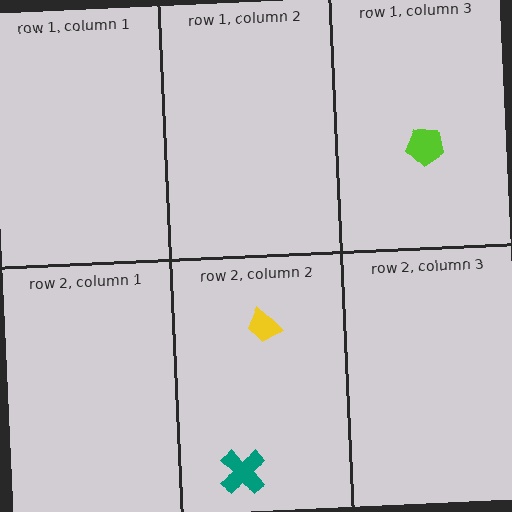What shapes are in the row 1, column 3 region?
The lime pentagon.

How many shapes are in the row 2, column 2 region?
2.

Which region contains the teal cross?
The row 2, column 2 region.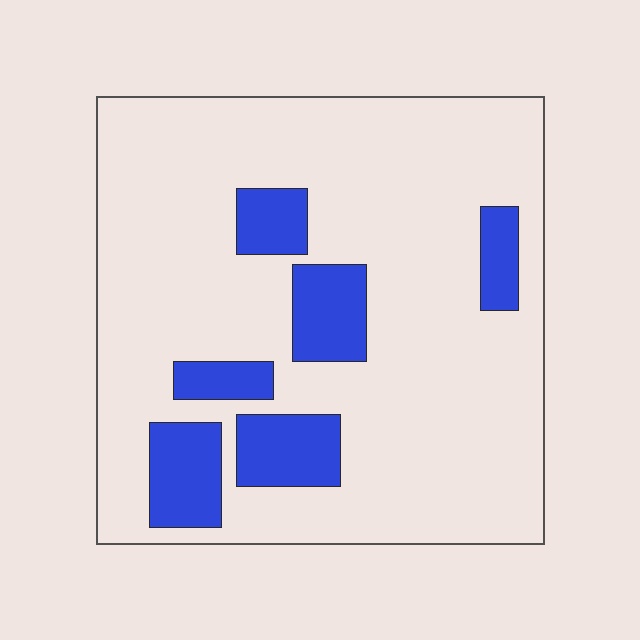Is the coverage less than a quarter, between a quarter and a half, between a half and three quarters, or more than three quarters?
Less than a quarter.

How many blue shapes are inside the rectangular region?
6.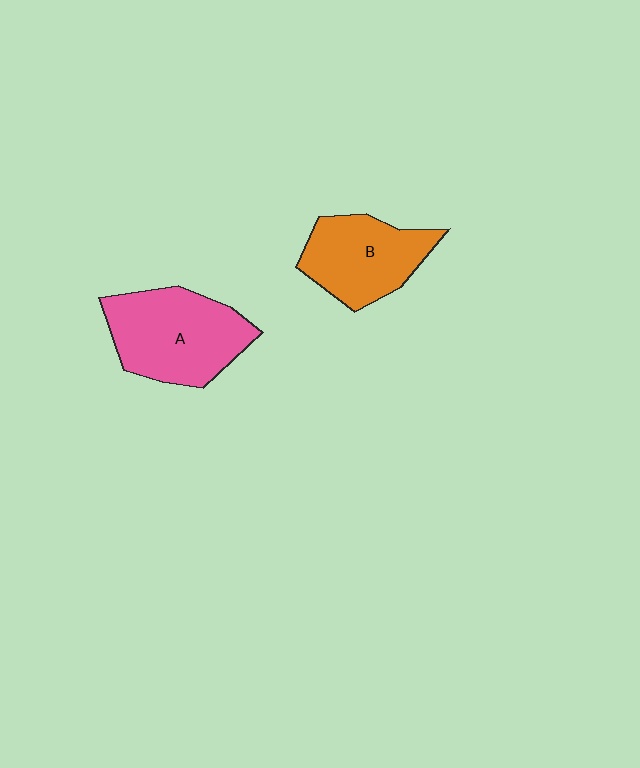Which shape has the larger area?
Shape A (pink).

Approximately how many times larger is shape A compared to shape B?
Approximately 1.2 times.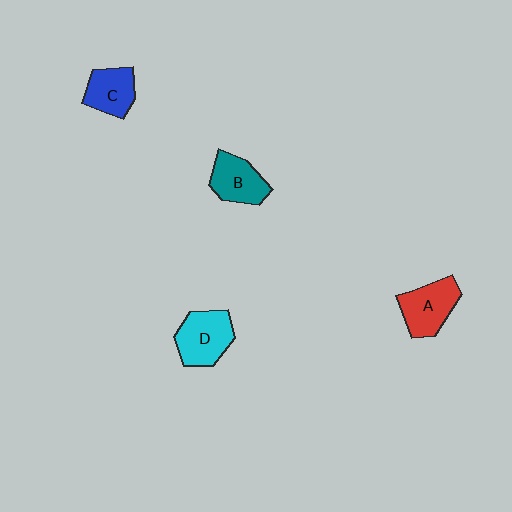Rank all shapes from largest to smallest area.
From largest to smallest: D (cyan), A (red), B (teal), C (blue).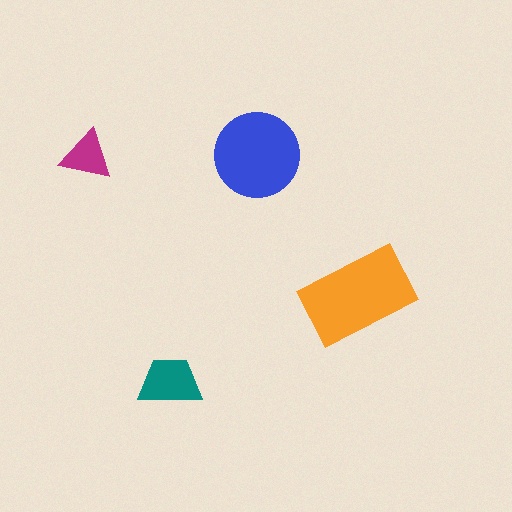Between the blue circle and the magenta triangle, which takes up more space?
The blue circle.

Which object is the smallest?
The magenta triangle.